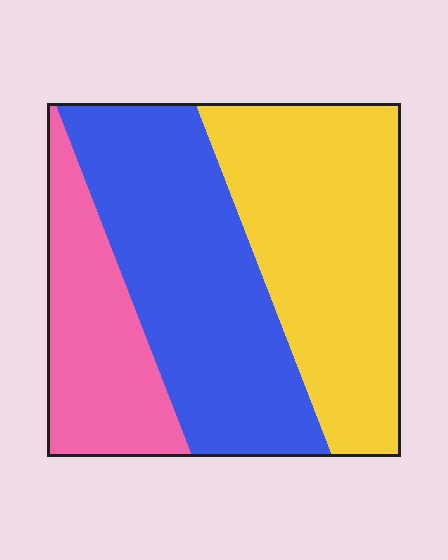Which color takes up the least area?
Pink, at roughly 20%.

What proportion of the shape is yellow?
Yellow takes up between a third and a half of the shape.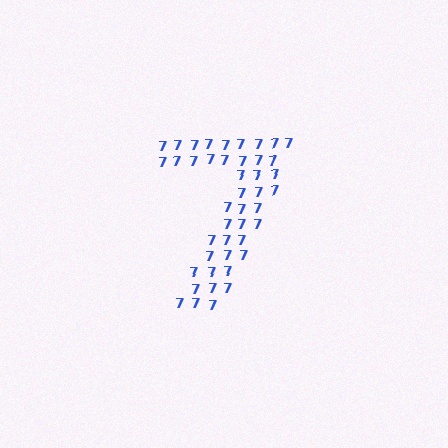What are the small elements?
The small elements are digit 7's.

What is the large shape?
The large shape is the digit 7.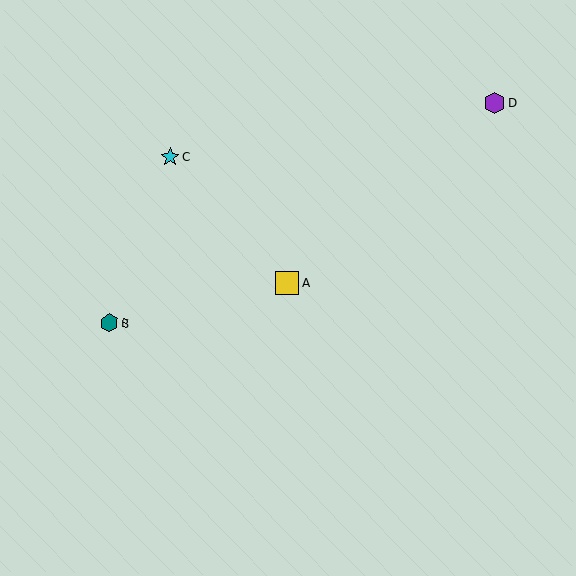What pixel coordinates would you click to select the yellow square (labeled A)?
Click at (287, 283) to select the yellow square A.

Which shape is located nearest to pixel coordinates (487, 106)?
The purple hexagon (labeled D) at (495, 103) is nearest to that location.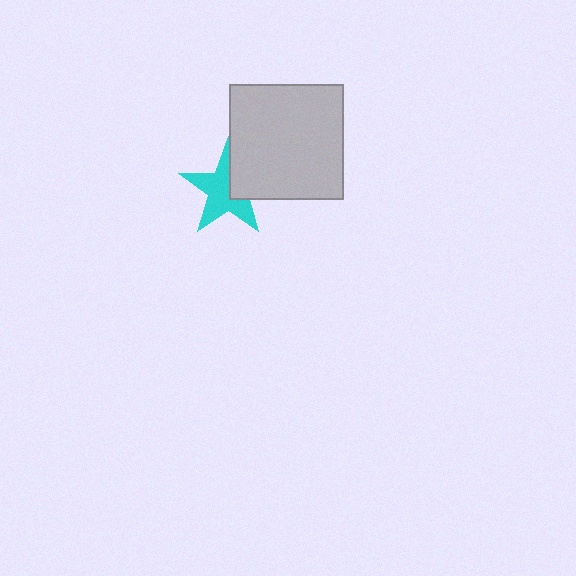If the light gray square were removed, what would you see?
You would see the complete cyan star.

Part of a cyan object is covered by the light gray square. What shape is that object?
It is a star.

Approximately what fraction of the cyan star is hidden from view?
Roughly 32% of the cyan star is hidden behind the light gray square.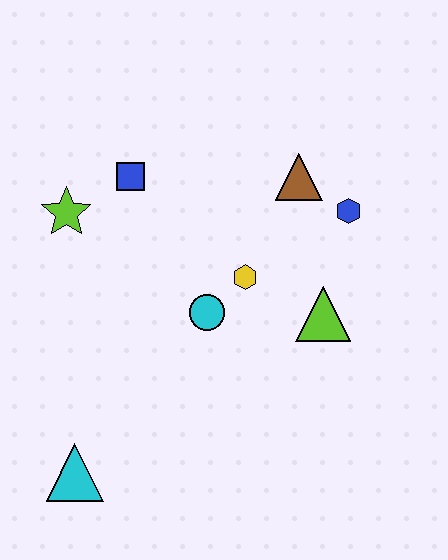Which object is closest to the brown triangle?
The blue hexagon is closest to the brown triangle.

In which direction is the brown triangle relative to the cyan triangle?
The brown triangle is above the cyan triangle.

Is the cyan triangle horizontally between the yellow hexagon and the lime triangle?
No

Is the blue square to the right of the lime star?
Yes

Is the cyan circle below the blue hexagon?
Yes